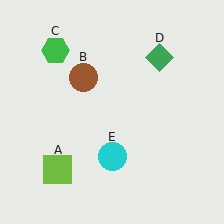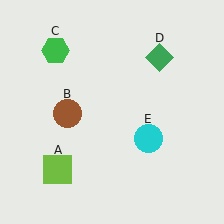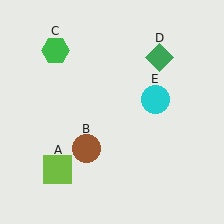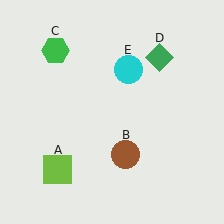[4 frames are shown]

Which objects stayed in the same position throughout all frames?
Lime square (object A) and green hexagon (object C) and green diamond (object D) remained stationary.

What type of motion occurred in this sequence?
The brown circle (object B), cyan circle (object E) rotated counterclockwise around the center of the scene.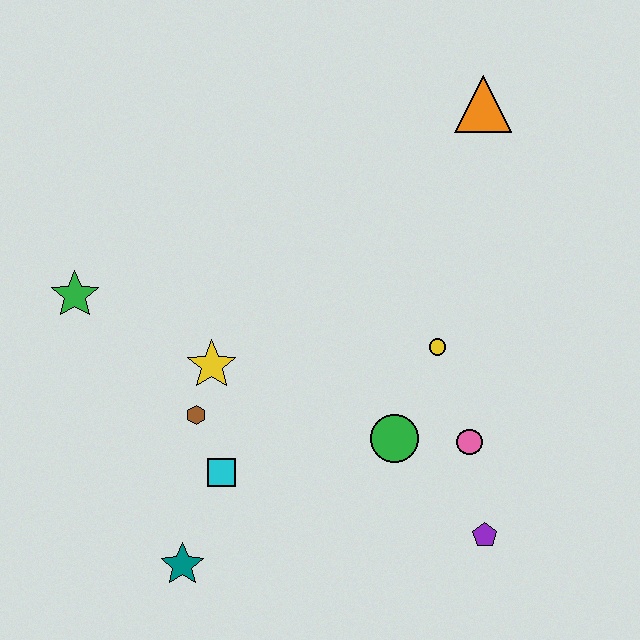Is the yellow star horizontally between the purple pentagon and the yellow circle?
No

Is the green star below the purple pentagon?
No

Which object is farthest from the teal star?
The orange triangle is farthest from the teal star.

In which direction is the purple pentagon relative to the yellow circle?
The purple pentagon is below the yellow circle.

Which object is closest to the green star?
The yellow star is closest to the green star.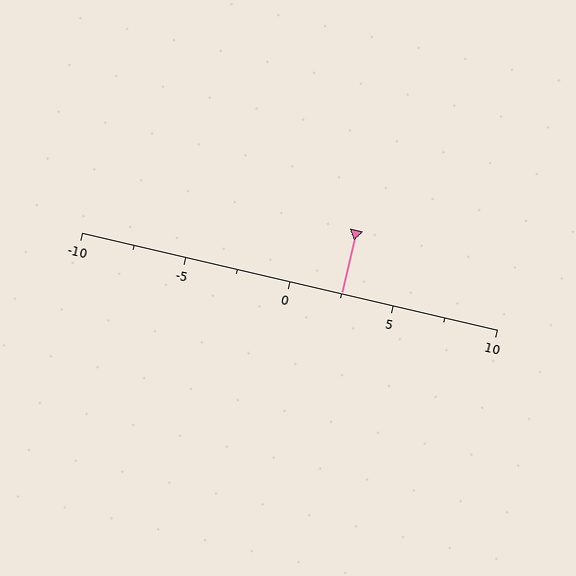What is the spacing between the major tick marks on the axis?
The major ticks are spaced 5 apart.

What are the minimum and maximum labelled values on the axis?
The axis runs from -10 to 10.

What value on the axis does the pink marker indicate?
The marker indicates approximately 2.5.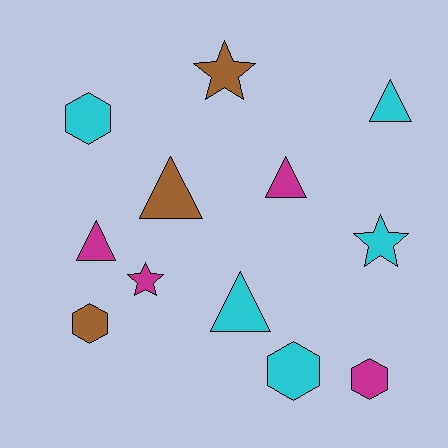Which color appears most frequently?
Cyan, with 5 objects.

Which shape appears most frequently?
Triangle, with 5 objects.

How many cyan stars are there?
There is 1 cyan star.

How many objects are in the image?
There are 12 objects.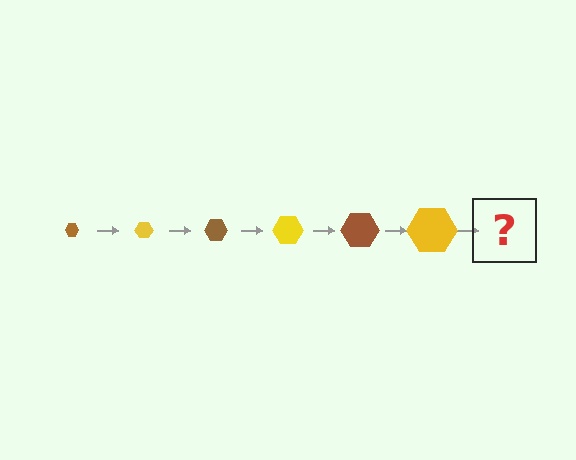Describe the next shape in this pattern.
It should be a brown hexagon, larger than the previous one.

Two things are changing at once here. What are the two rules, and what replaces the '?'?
The two rules are that the hexagon grows larger each step and the color cycles through brown and yellow. The '?' should be a brown hexagon, larger than the previous one.